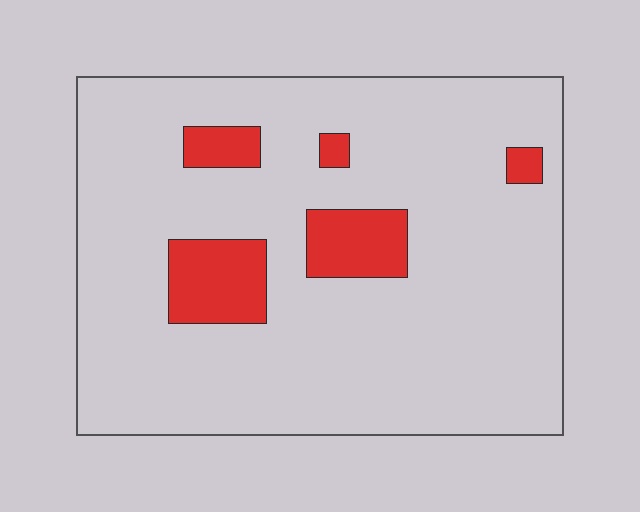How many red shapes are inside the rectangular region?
5.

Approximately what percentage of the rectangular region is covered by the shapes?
Approximately 10%.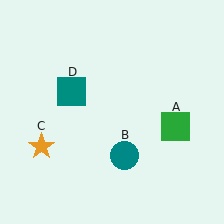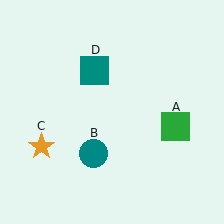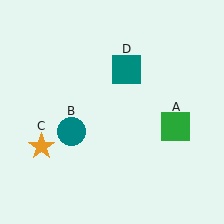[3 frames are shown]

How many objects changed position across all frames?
2 objects changed position: teal circle (object B), teal square (object D).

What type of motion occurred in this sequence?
The teal circle (object B), teal square (object D) rotated clockwise around the center of the scene.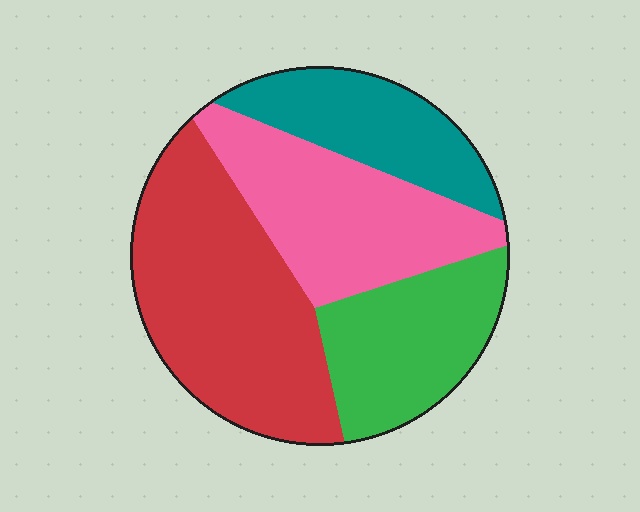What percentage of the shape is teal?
Teal covers about 20% of the shape.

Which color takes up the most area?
Red, at roughly 35%.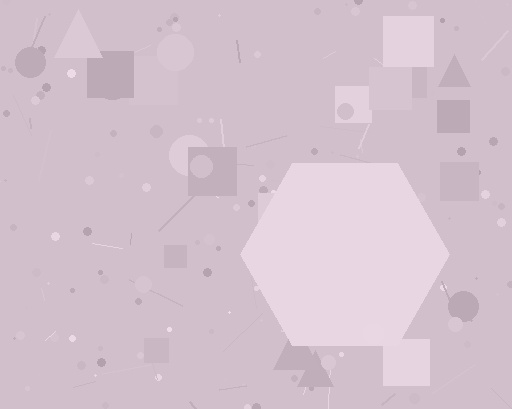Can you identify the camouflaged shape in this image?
The camouflaged shape is a hexagon.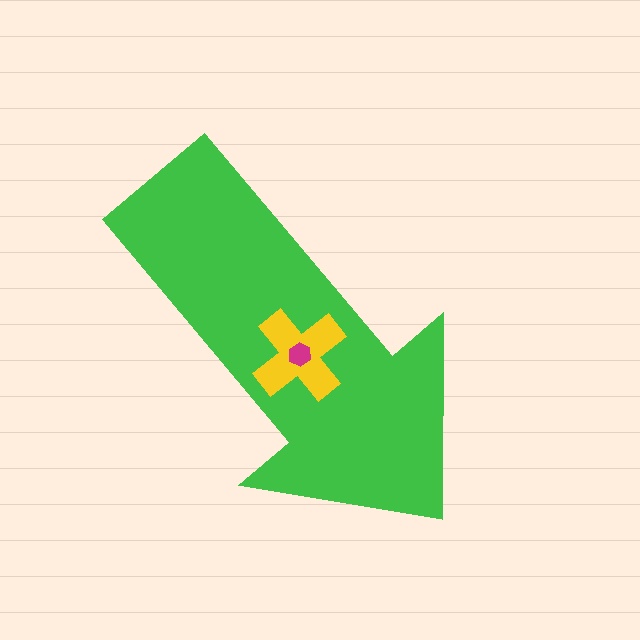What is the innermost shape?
The magenta hexagon.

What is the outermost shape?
The green arrow.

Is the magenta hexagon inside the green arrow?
Yes.